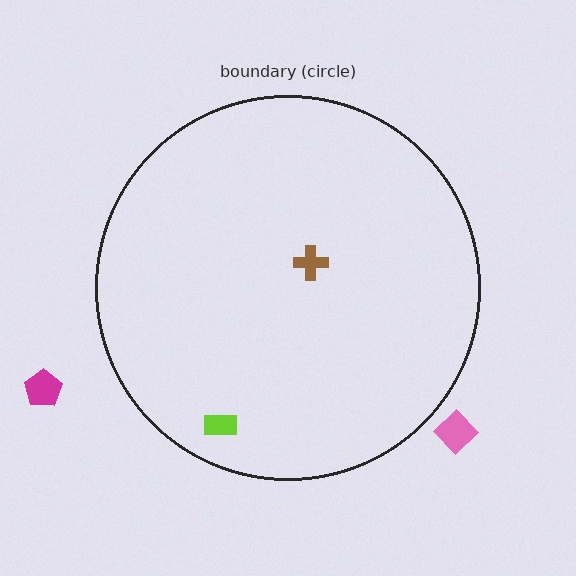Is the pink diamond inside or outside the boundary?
Outside.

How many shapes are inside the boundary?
2 inside, 2 outside.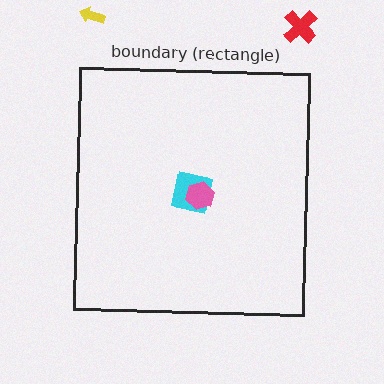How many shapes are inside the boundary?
3 inside, 2 outside.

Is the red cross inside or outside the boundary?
Outside.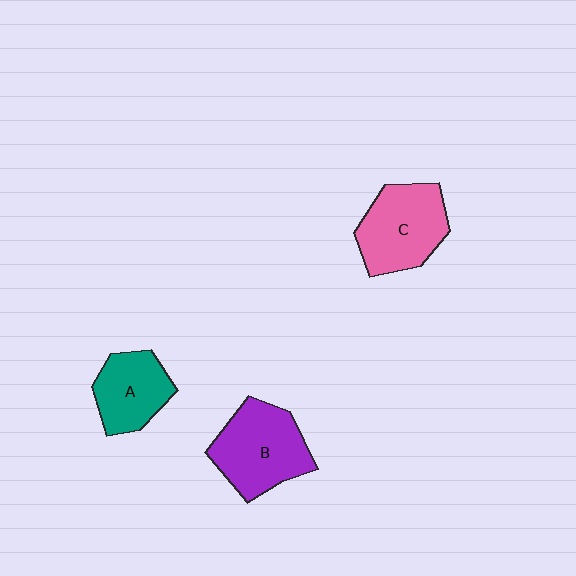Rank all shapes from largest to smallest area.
From largest to smallest: B (purple), C (pink), A (teal).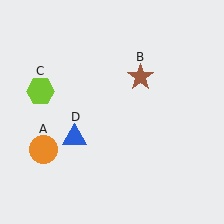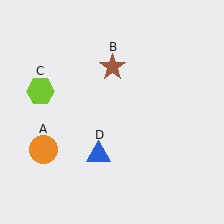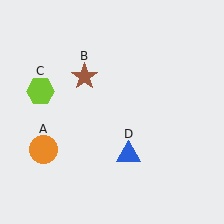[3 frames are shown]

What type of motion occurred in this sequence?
The brown star (object B), blue triangle (object D) rotated counterclockwise around the center of the scene.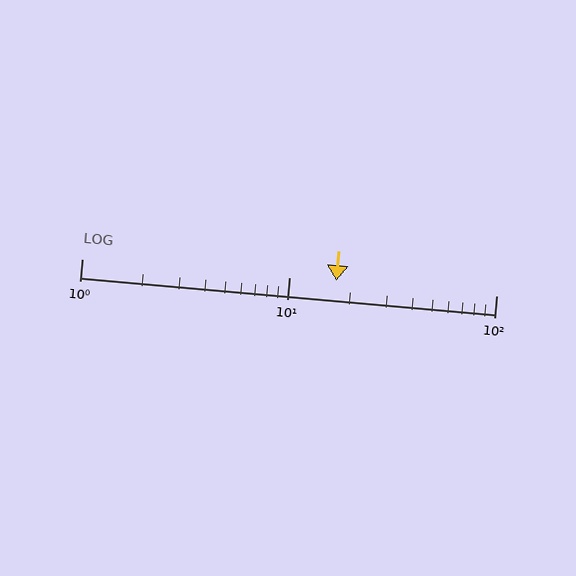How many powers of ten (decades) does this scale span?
The scale spans 2 decades, from 1 to 100.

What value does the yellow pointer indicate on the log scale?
The pointer indicates approximately 17.